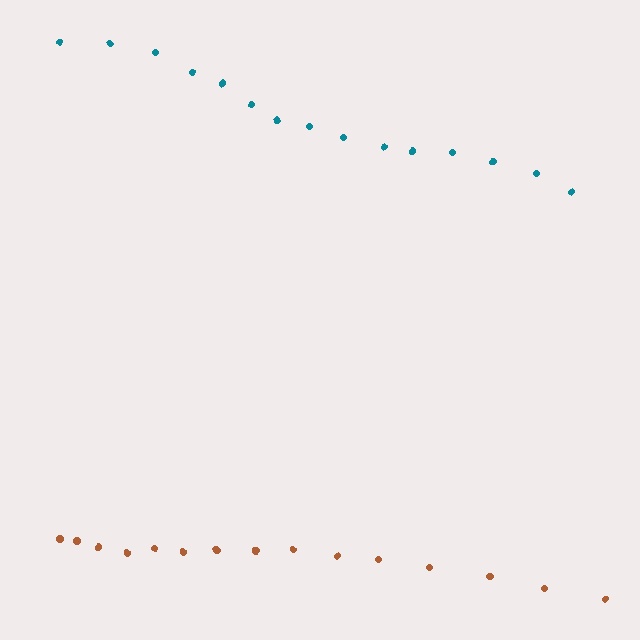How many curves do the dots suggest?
There are 2 distinct paths.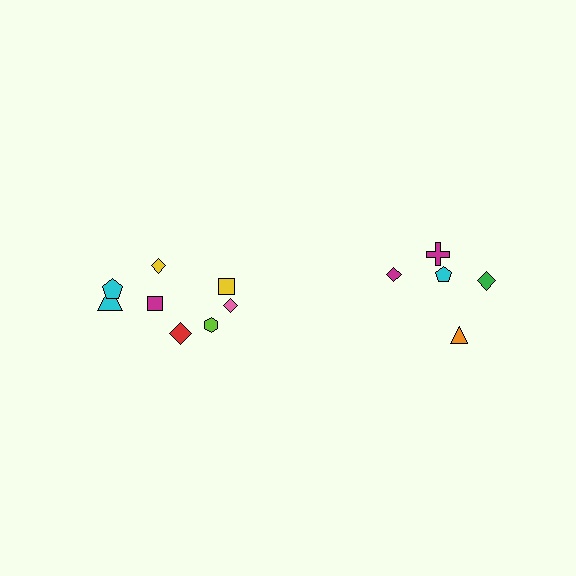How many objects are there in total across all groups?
There are 13 objects.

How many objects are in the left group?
There are 8 objects.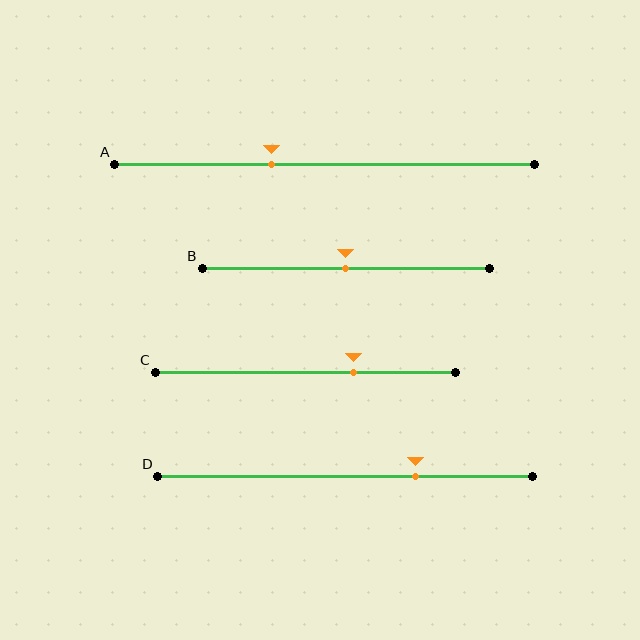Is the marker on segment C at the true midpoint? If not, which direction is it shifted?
No, the marker on segment C is shifted to the right by about 16% of the segment length.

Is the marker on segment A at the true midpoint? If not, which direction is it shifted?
No, the marker on segment A is shifted to the left by about 13% of the segment length.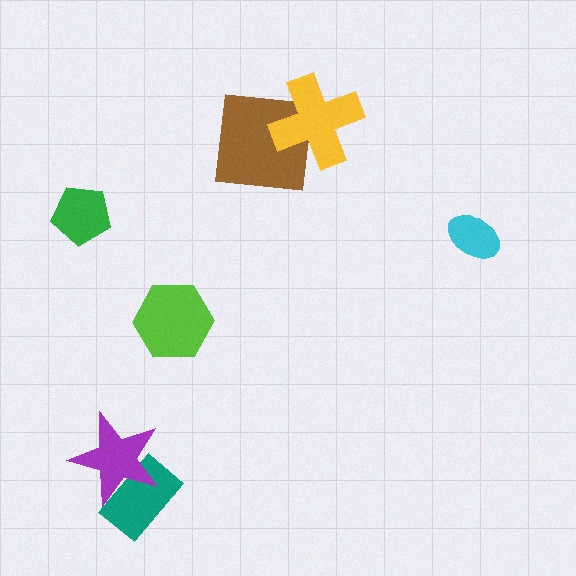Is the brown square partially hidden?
Yes, it is partially covered by another shape.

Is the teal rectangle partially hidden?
Yes, it is partially covered by another shape.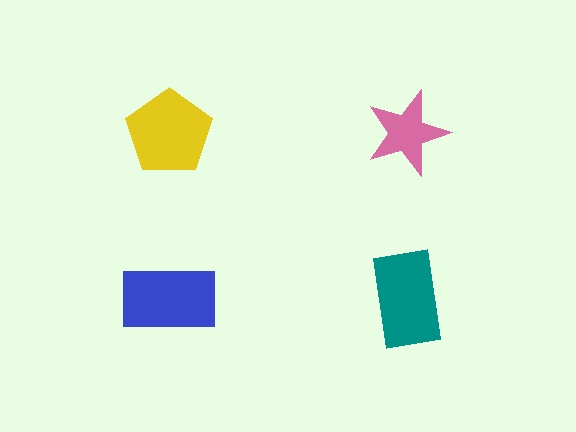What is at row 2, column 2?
A teal rectangle.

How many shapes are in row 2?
2 shapes.